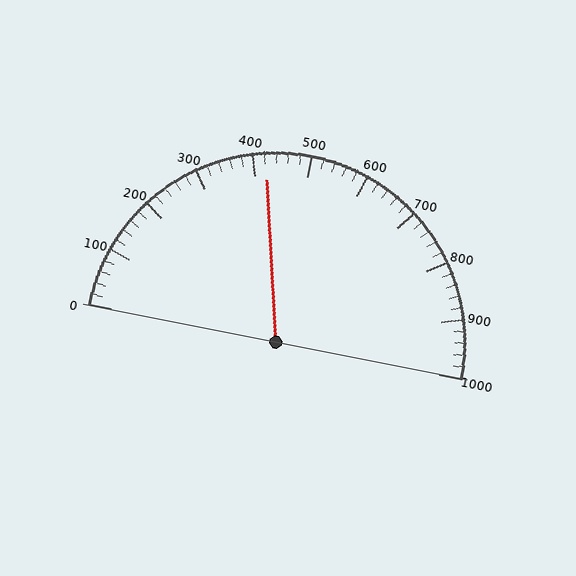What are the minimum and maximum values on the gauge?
The gauge ranges from 0 to 1000.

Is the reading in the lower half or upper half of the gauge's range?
The reading is in the lower half of the range (0 to 1000).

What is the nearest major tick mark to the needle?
The nearest major tick mark is 400.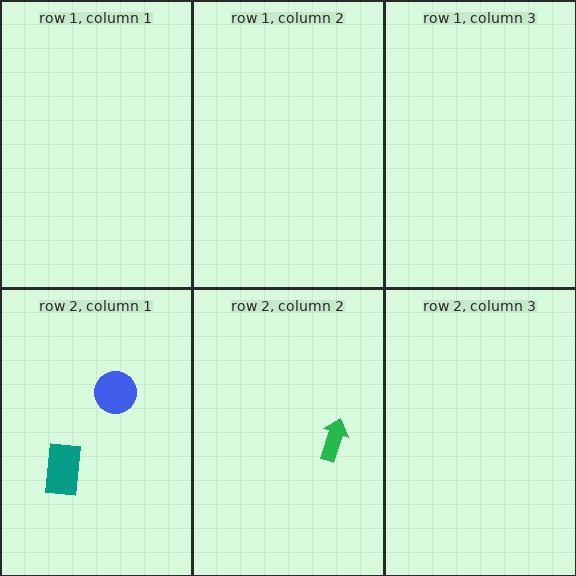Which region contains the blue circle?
The row 2, column 1 region.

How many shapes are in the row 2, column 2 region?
1.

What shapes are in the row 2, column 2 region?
The green arrow.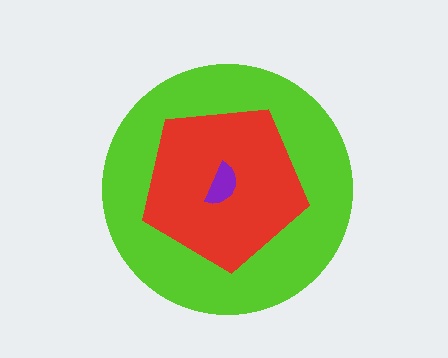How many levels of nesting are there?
3.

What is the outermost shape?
The lime circle.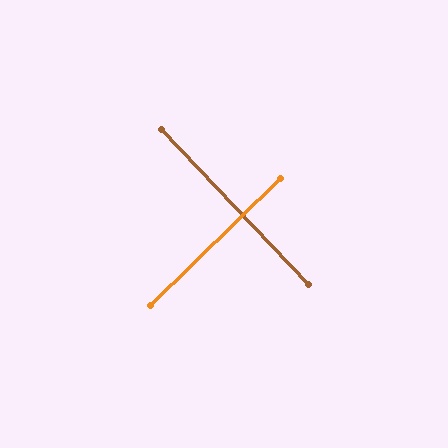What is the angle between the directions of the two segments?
Approximately 89 degrees.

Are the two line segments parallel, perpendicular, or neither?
Perpendicular — they meet at approximately 89°.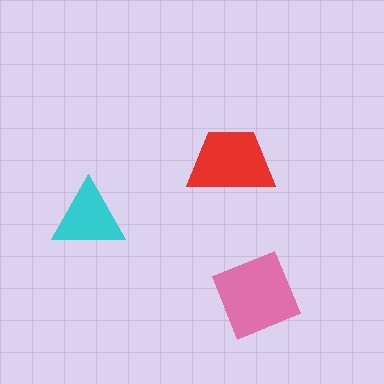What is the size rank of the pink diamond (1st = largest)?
1st.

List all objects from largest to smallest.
The pink diamond, the red trapezoid, the cyan triangle.